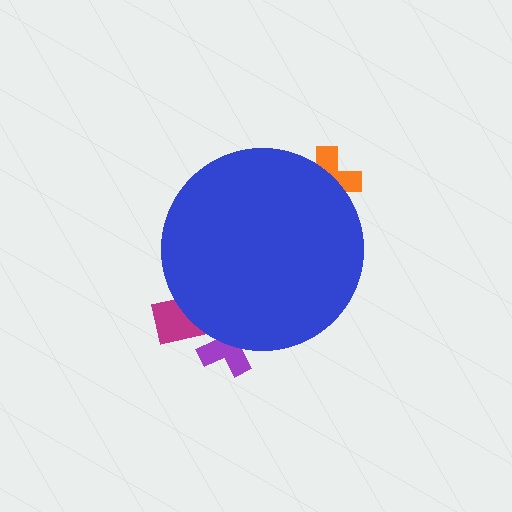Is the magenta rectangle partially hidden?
Yes, the magenta rectangle is partially hidden behind the blue circle.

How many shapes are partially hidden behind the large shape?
3 shapes are partially hidden.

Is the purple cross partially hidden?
Yes, the purple cross is partially hidden behind the blue circle.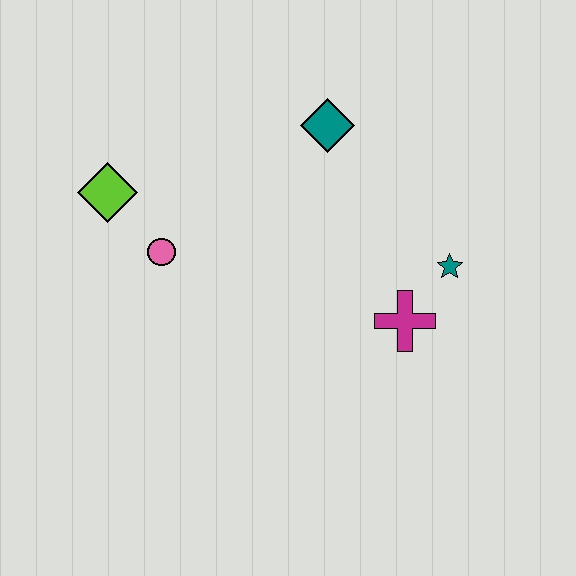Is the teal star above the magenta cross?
Yes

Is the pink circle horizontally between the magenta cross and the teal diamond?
No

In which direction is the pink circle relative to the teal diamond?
The pink circle is to the left of the teal diamond.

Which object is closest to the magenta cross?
The teal star is closest to the magenta cross.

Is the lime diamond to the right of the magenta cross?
No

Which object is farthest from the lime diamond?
The teal star is farthest from the lime diamond.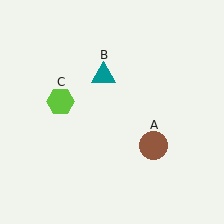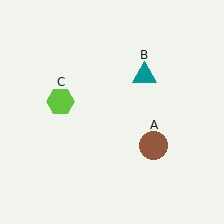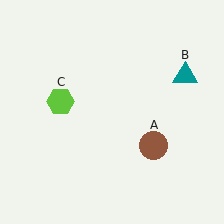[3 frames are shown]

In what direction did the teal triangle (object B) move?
The teal triangle (object B) moved right.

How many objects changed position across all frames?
1 object changed position: teal triangle (object B).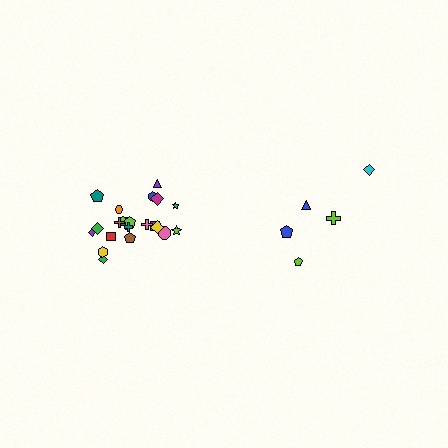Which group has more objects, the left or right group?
The left group.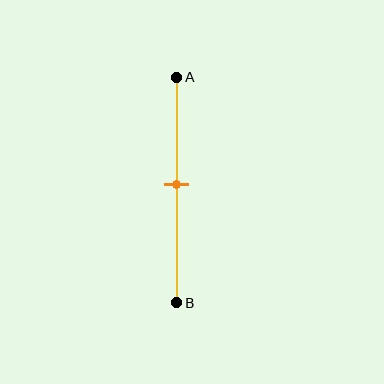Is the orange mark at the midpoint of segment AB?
Yes, the mark is approximately at the midpoint.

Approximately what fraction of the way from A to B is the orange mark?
The orange mark is approximately 45% of the way from A to B.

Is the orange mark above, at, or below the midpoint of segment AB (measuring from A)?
The orange mark is approximately at the midpoint of segment AB.